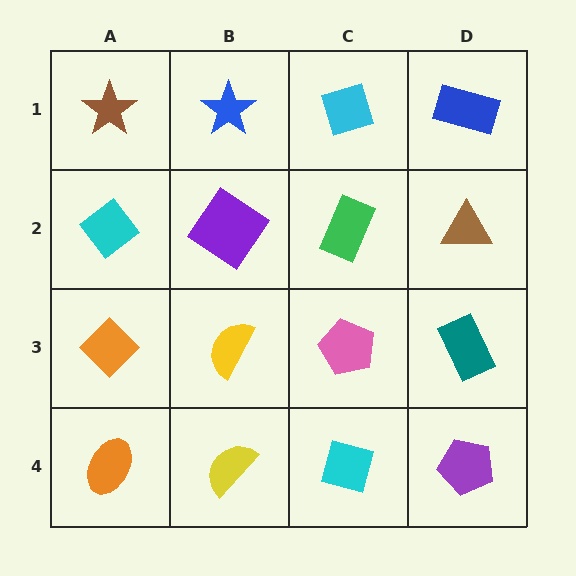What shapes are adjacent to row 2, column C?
A cyan diamond (row 1, column C), a pink pentagon (row 3, column C), a purple diamond (row 2, column B), a brown triangle (row 2, column D).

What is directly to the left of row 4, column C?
A yellow semicircle.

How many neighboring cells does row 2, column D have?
3.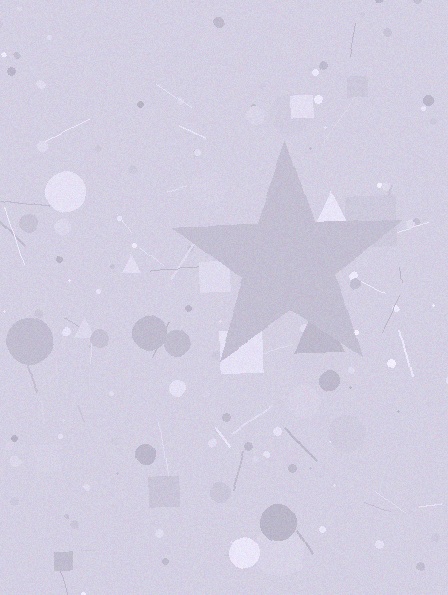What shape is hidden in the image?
A star is hidden in the image.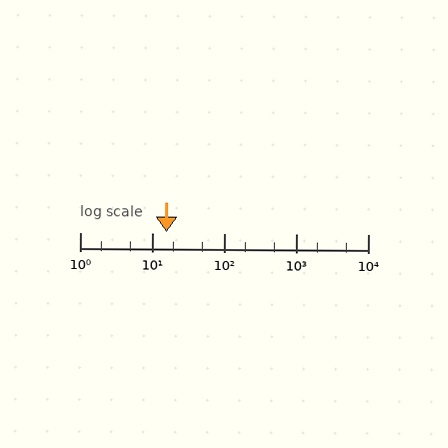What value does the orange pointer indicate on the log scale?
The pointer indicates approximately 16.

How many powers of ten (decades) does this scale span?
The scale spans 4 decades, from 1 to 10000.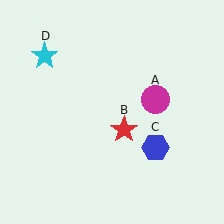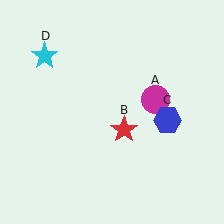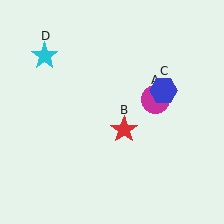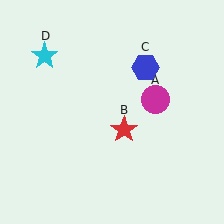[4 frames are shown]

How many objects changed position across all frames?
1 object changed position: blue hexagon (object C).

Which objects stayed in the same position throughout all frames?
Magenta circle (object A) and red star (object B) and cyan star (object D) remained stationary.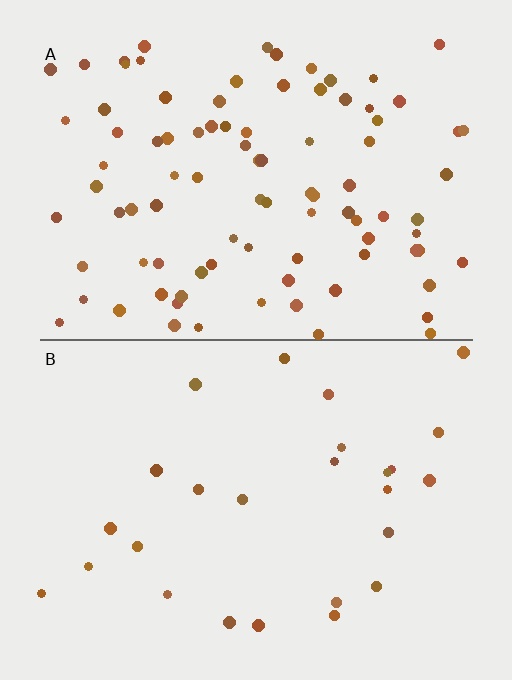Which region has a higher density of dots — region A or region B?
A (the top).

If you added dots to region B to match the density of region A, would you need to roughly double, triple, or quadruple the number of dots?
Approximately triple.